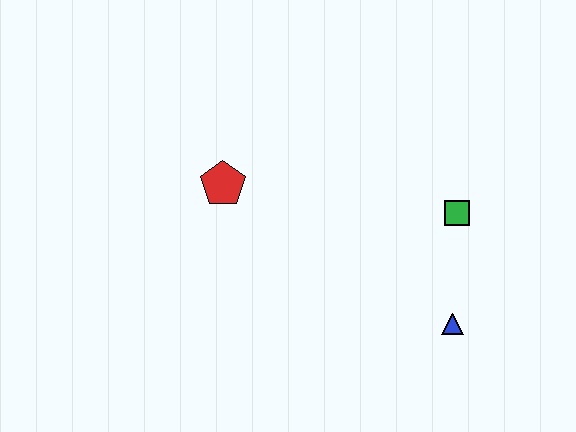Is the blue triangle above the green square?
No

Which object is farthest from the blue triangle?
The red pentagon is farthest from the blue triangle.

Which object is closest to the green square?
The blue triangle is closest to the green square.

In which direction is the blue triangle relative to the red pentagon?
The blue triangle is to the right of the red pentagon.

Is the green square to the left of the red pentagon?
No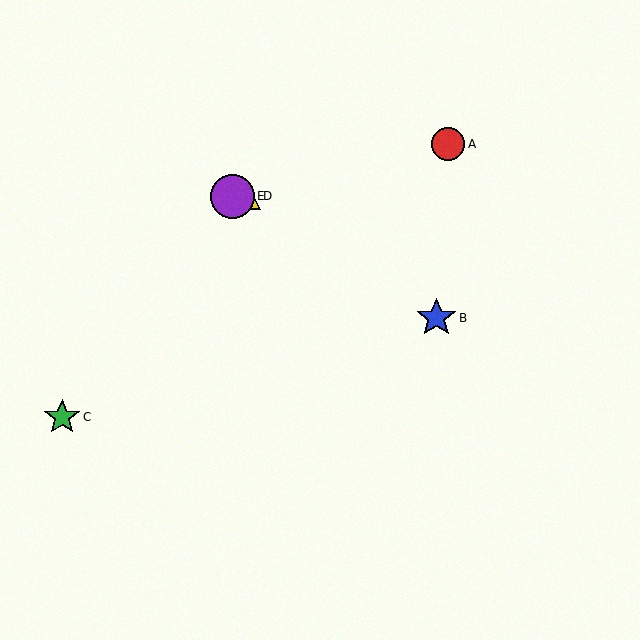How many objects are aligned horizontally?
2 objects (D, E) are aligned horizontally.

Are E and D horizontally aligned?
Yes, both are at y≈196.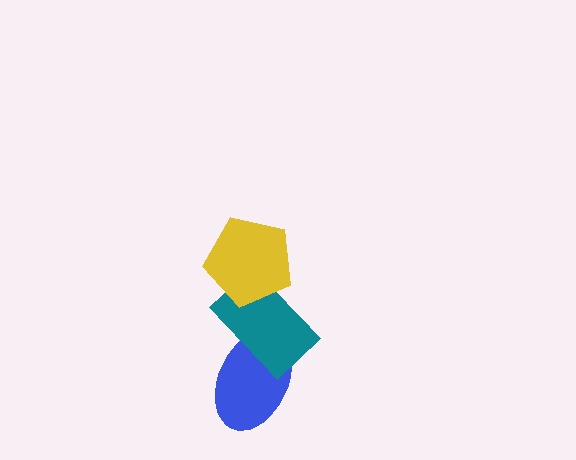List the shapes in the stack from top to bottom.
From top to bottom: the yellow pentagon, the teal rectangle, the blue ellipse.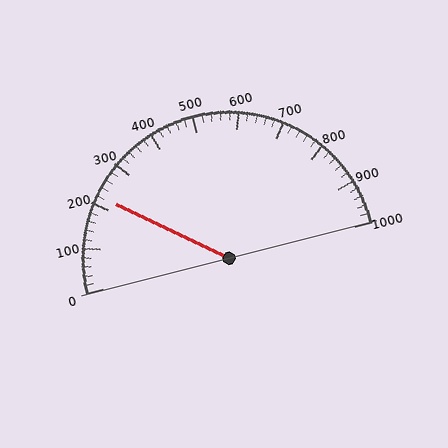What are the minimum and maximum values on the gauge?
The gauge ranges from 0 to 1000.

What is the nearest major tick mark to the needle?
The nearest major tick mark is 200.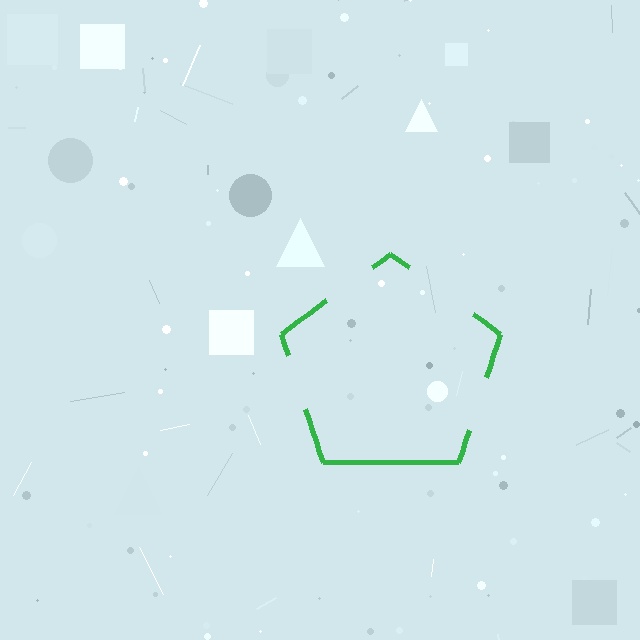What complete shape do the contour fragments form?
The contour fragments form a pentagon.